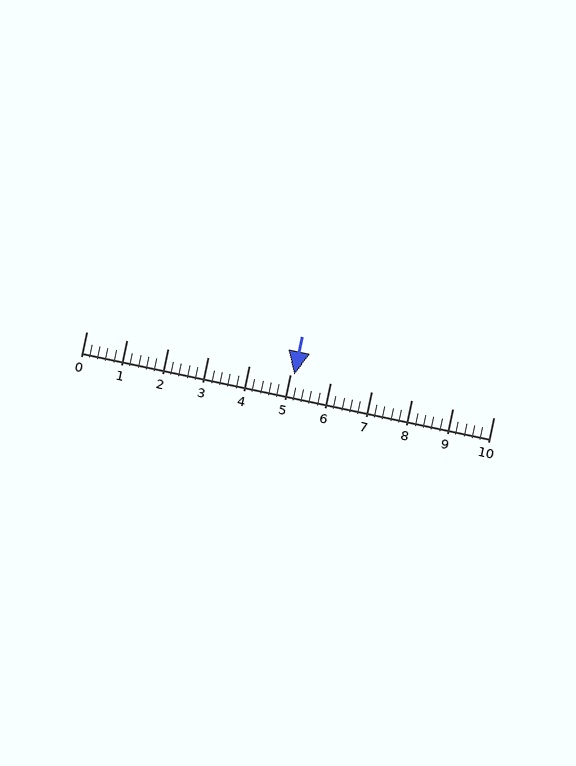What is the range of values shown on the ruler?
The ruler shows values from 0 to 10.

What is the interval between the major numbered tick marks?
The major tick marks are spaced 1 units apart.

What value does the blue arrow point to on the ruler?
The blue arrow points to approximately 5.1.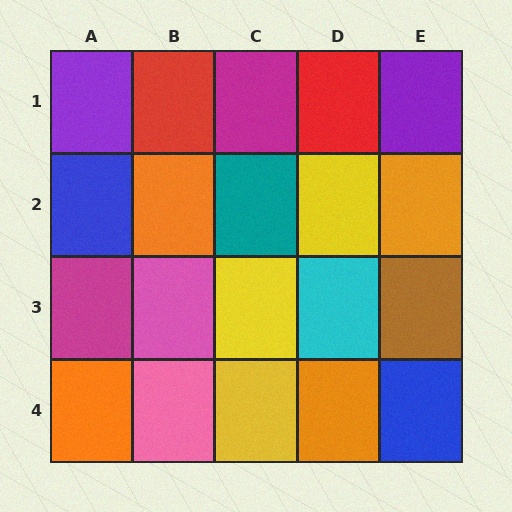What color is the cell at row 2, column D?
Yellow.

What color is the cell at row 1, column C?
Magenta.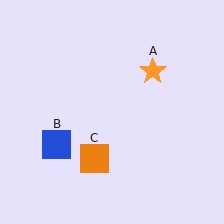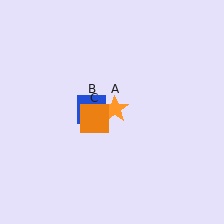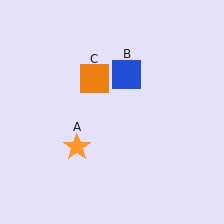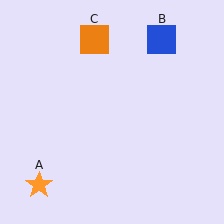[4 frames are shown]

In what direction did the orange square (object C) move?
The orange square (object C) moved up.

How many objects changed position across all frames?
3 objects changed position: orange star (object A), blue square (object B), orange square (object C).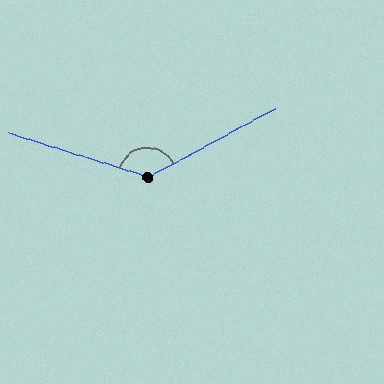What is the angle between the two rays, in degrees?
Approximately 135 degrees.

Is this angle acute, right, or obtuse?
It is obtuse.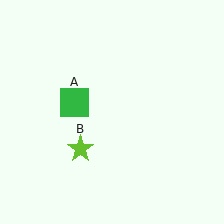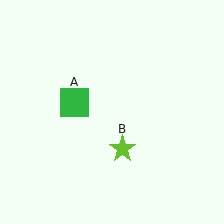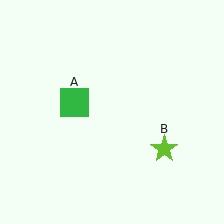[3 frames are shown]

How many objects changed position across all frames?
1 object changed position: lime star (object B).